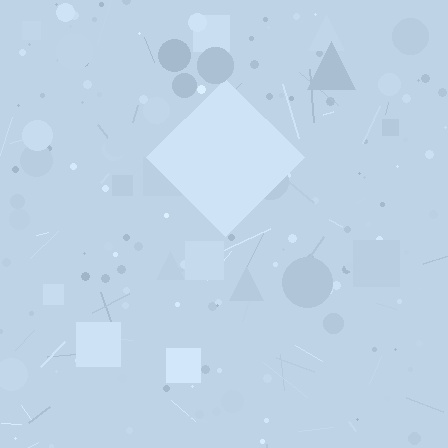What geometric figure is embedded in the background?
A diamond is embedded in the background.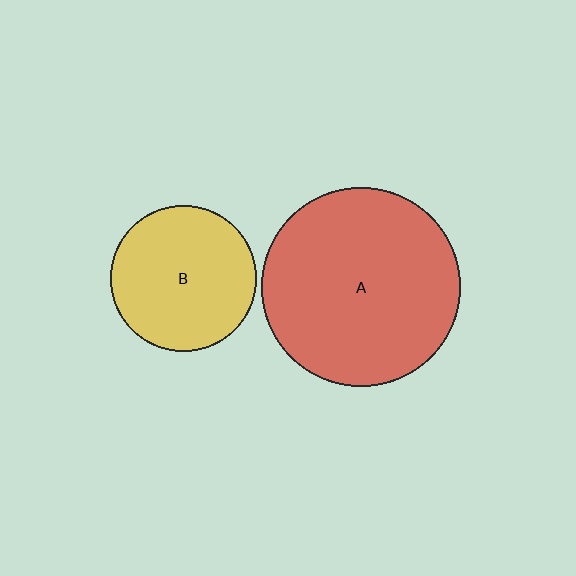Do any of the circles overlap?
No, none of the circles overlap.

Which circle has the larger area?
Circle A (red).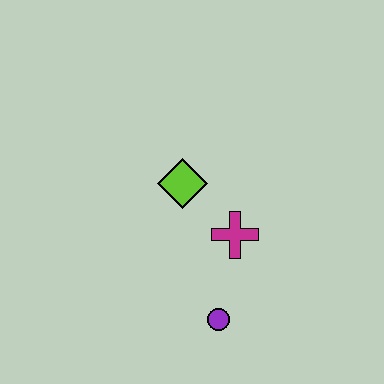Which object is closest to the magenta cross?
The lime diamond is closest to the magenta cross.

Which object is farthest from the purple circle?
The lime diamond is farthest from the purple circle.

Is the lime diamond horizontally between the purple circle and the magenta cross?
No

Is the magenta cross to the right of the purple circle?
Yes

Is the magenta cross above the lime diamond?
No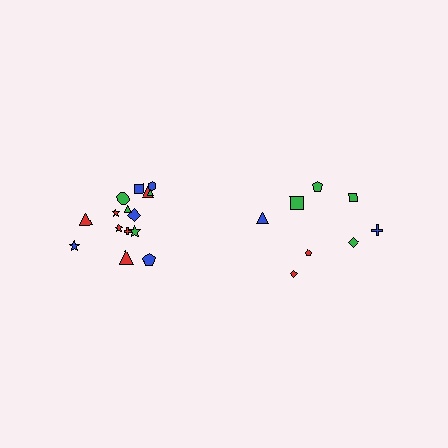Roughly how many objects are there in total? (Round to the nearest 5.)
Roughly 25 objects in total.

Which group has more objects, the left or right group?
The left group.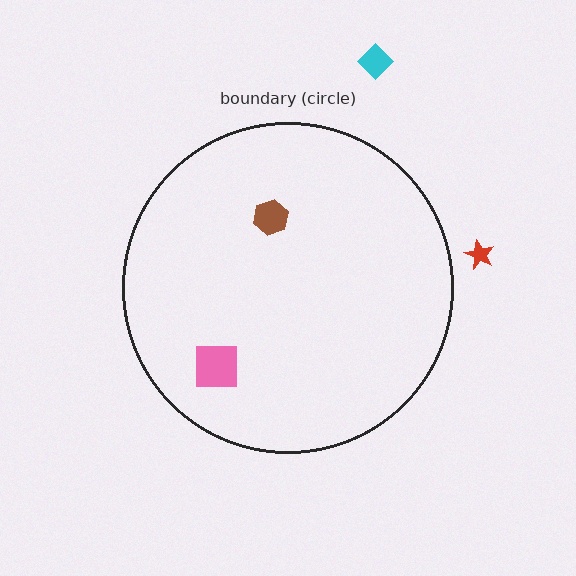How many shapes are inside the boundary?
2 inside, 2 outside.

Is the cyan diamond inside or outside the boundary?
Outside.